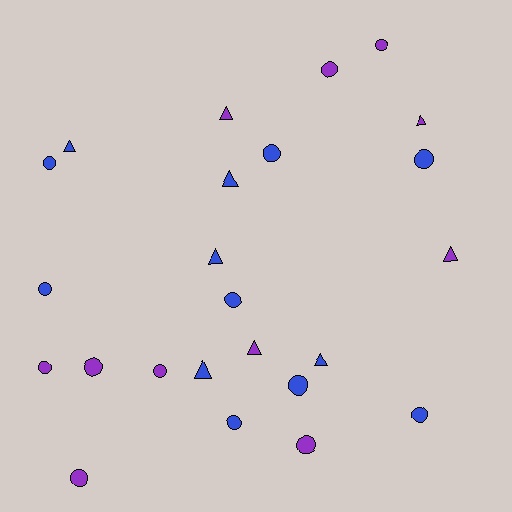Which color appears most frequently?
Blue, with 13 objects.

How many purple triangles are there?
There are 4 purple triangles.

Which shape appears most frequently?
Circle, with 15 objects.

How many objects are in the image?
There are 24 objects.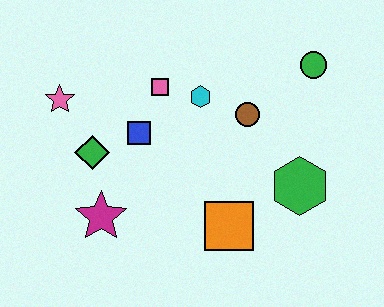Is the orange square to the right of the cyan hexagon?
Yes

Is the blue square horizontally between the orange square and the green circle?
No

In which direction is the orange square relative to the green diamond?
The orange square is to the right of the green diamond.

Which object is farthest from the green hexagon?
The pink star is farthest from the green hexagon.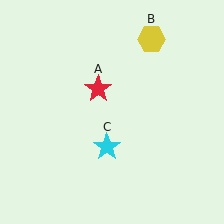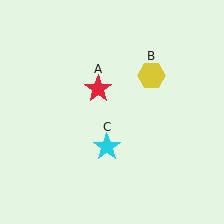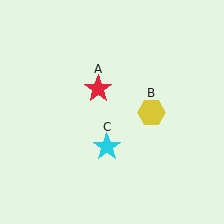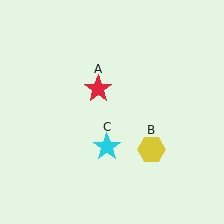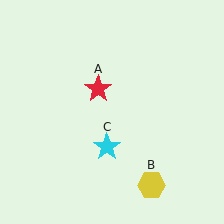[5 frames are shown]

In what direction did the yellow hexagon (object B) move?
The yellow hexagon (object B) moved down.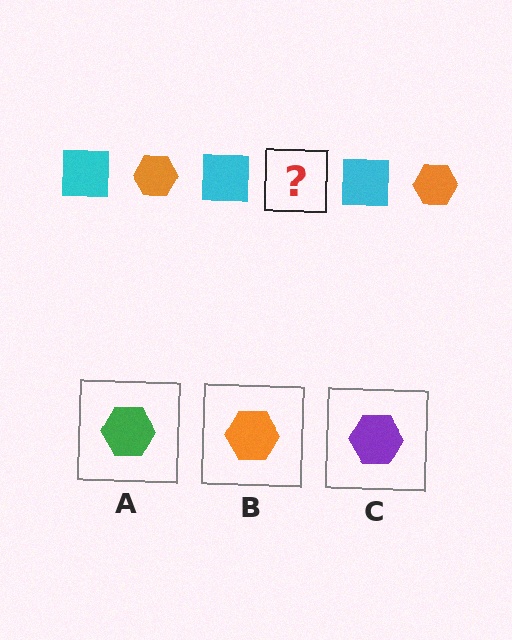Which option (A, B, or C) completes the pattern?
B.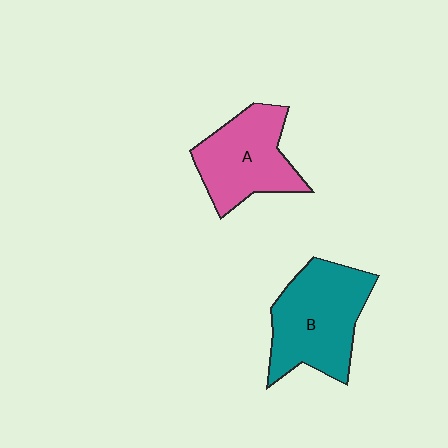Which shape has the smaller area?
Shape A (pink).